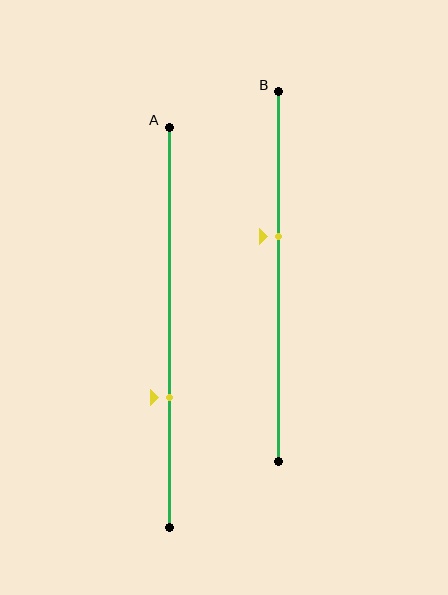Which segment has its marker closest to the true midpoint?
Segment B has its marker closest to the true midpoint.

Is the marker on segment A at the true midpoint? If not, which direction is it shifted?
No, the marker on segment A is shifted downward by about 17% of the segment length.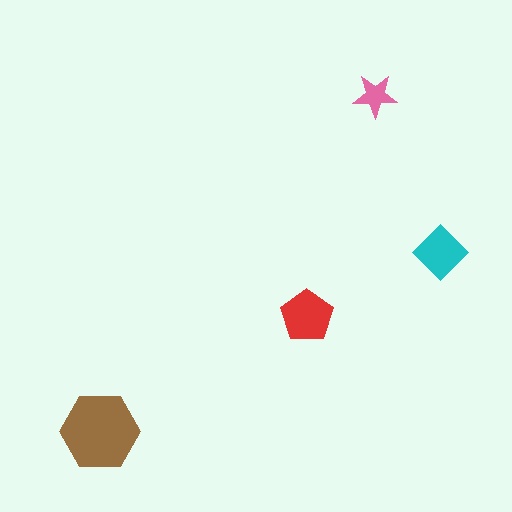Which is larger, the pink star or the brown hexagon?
The brown hexagon.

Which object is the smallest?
The pink star.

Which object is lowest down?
The brown hexagon is bottommost.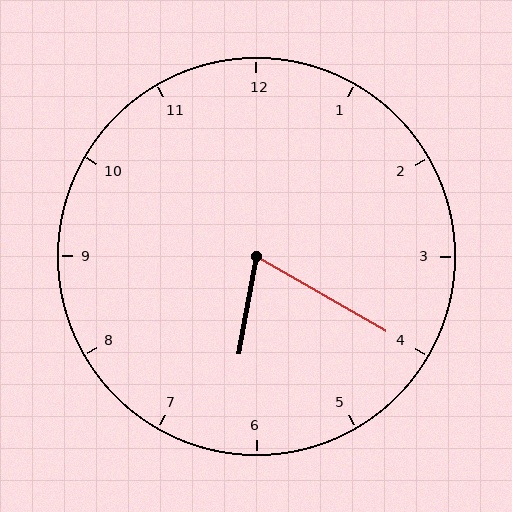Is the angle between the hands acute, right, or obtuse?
It is acute.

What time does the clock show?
6:20.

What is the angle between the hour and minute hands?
Approximately 70 degrees.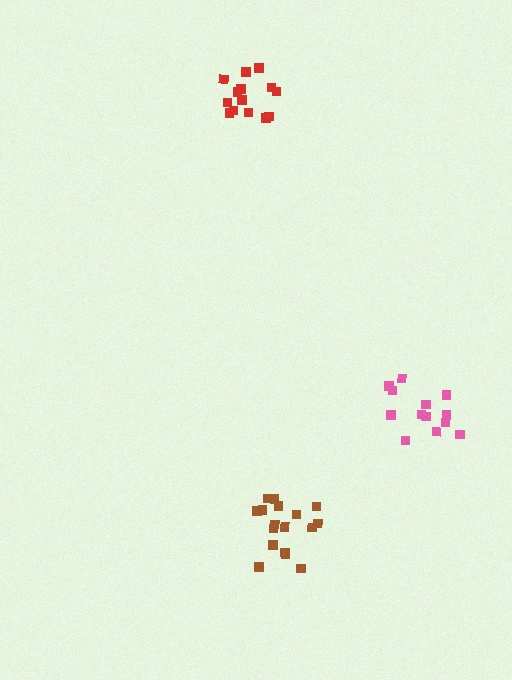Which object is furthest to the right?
The pink cluster is rightmost.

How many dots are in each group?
Group 1: 13 dots, Group 2: 14 dots, Group 3: 17 dots (44 total).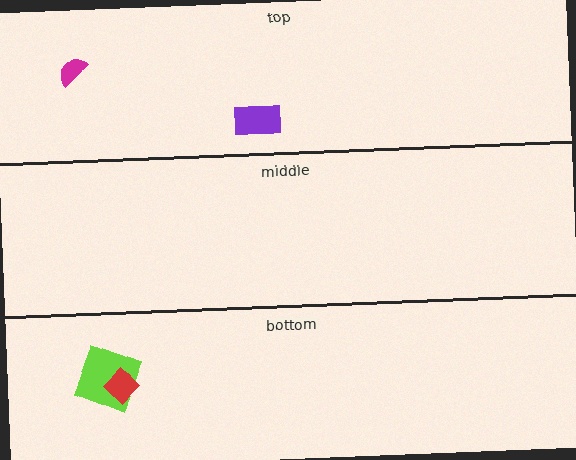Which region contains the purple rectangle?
The top region.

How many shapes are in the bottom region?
2.